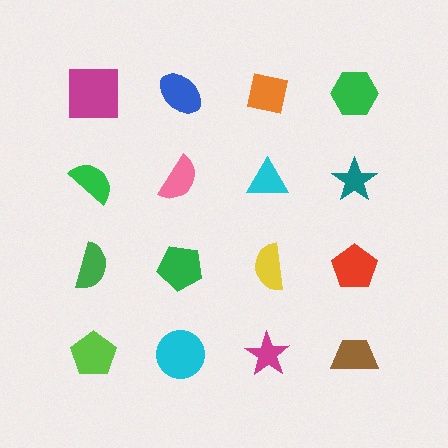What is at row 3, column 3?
A yellow semicircle.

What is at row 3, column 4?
A red pentagon.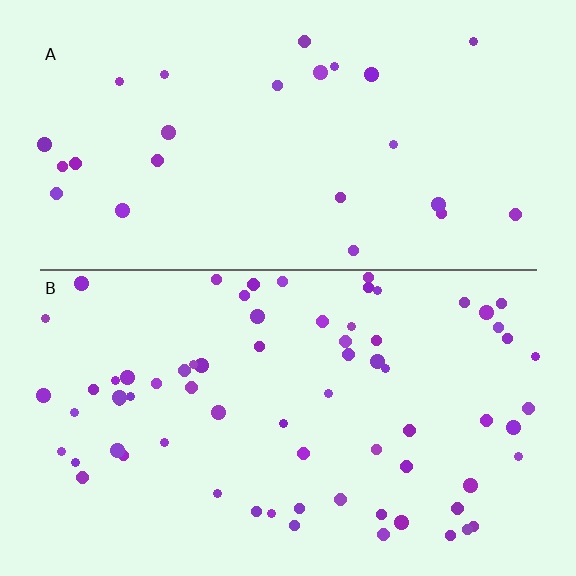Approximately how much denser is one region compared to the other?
Approximately 2.8× — region B over region A.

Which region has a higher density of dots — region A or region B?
B (the bottom).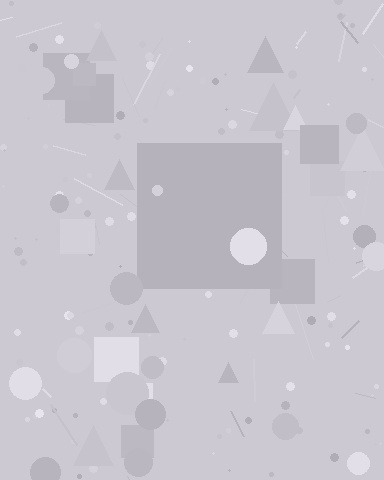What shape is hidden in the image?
A square is hidden in the image.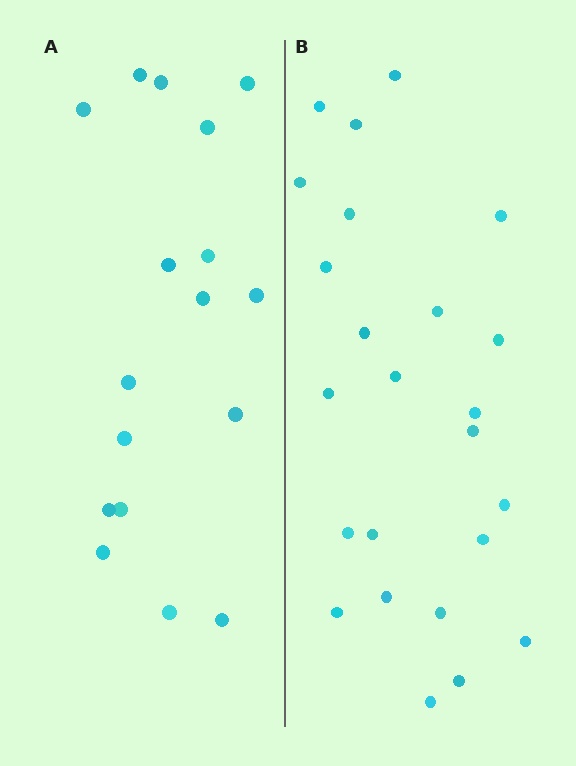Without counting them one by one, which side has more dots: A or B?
Region B (the right region) has more dots.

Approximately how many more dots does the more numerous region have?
Region B has roughly 8 or so more dots than region A.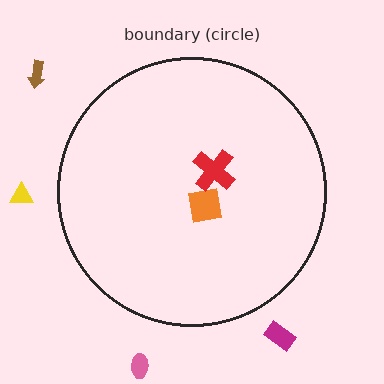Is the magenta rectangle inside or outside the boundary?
Outside.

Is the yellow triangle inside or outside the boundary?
Outside.